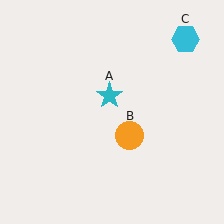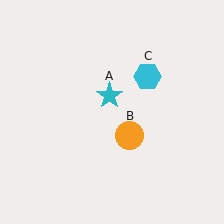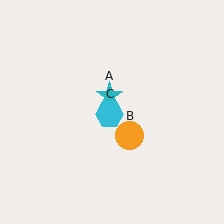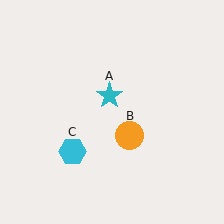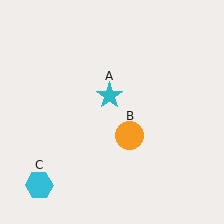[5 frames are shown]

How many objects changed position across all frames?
1 object changed position: cyan hexagon (object C).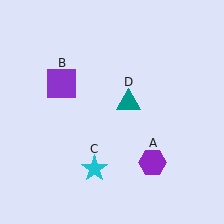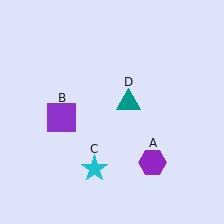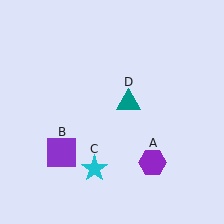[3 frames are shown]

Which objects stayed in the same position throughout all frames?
Purple hexagon (object A) and cyan star (object C) and teal triangle (object D) remained stationary.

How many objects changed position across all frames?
1 object changed position: purple square (object B).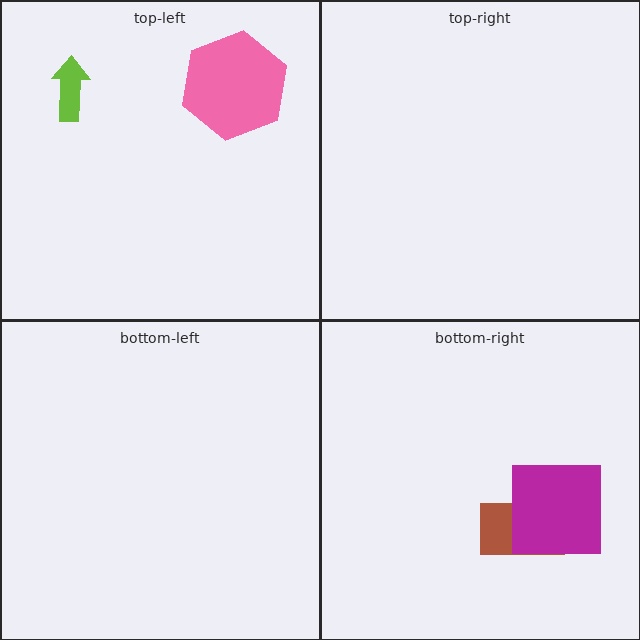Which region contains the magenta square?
The bottom-right region.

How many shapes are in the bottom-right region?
2.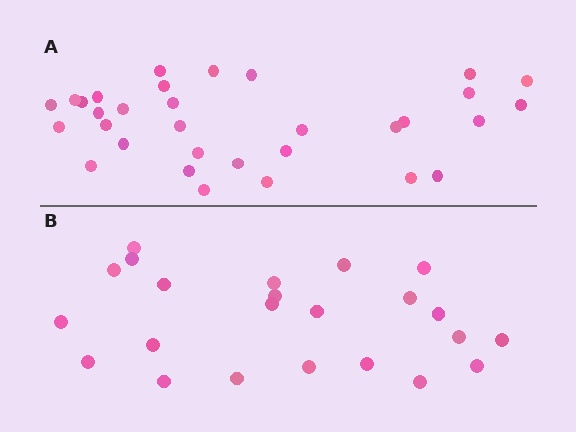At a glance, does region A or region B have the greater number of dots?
Region A (the top region) has more dots.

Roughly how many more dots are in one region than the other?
Region A has roughly 8 or so more dots than region B.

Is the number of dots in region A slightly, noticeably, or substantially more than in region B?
Region A has noticeably more, but not dramatically so. The ratio is roughly 1.4 to 1.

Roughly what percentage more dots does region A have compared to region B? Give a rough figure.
About 40% more.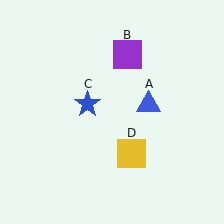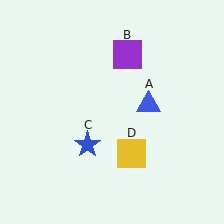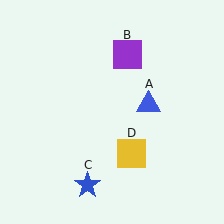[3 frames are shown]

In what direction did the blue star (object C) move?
The blue star (object C) moved down.